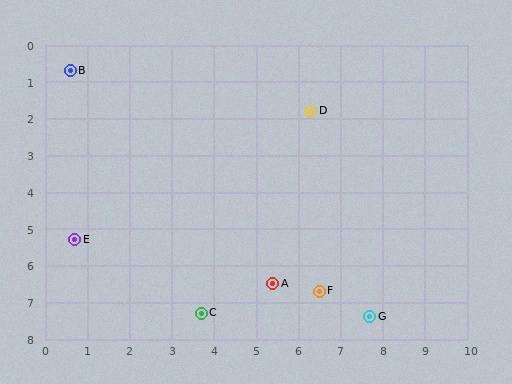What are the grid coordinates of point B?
Point B is at approximately (0.6, 0.7).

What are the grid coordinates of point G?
Point G is at approximately (7.7, 7.4).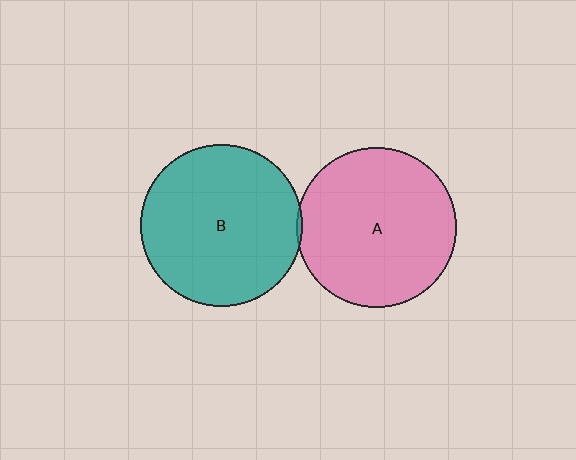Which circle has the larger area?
Circle B (teal).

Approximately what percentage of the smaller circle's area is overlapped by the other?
Approximately 5%.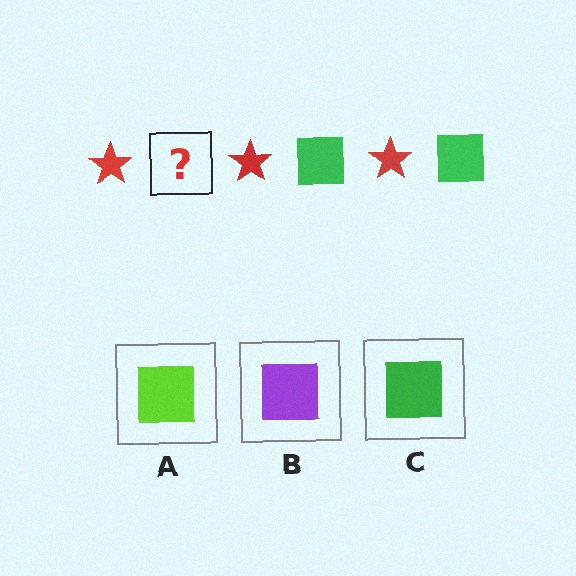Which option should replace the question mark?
Option C.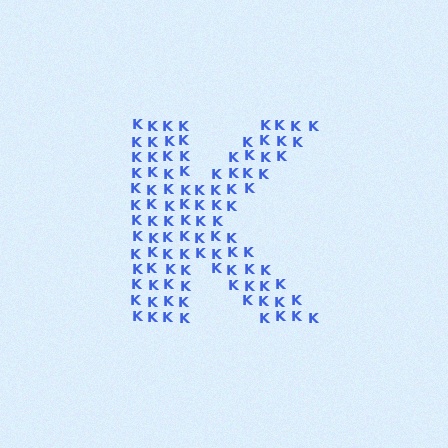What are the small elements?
The small elements are letter K's.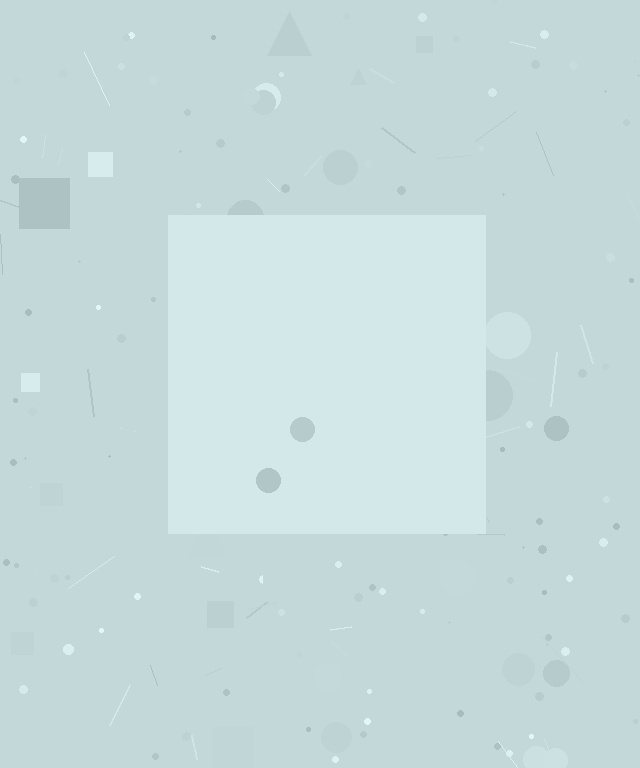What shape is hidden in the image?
A square is hidden in the image.